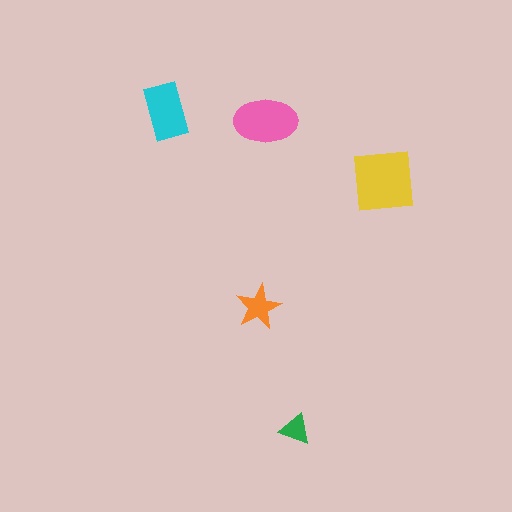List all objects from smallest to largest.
The green triangle, the orange star, the cyan rectangle, the pink ellipse, the yellow square.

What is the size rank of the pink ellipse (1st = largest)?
2nd.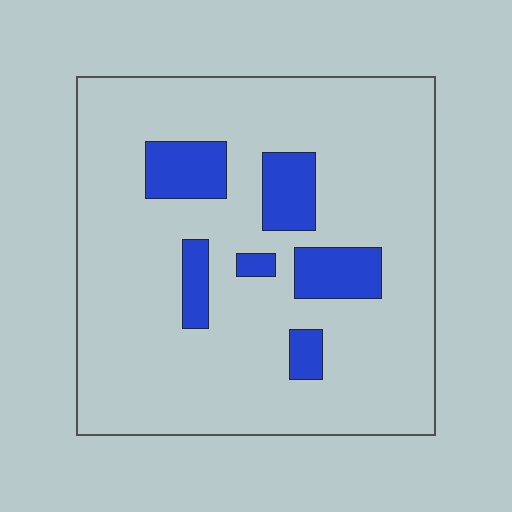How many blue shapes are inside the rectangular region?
6.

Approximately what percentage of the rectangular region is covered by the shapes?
Approximately 15%.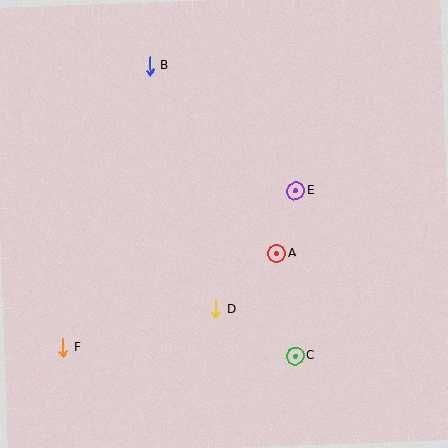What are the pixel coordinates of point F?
Point F is at (63, 347).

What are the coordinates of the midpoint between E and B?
The midpoint between E and B is at (223, 128).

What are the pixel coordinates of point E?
Point E is at (296, 191).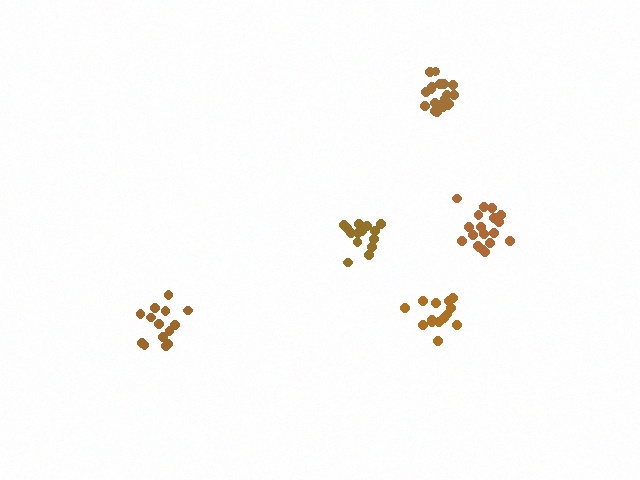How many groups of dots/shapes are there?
There are 5 groups.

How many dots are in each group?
Group 1: 14 dots, Group 2: 14 dots, Group 3: 15 dots, Group 4: 20 dots, Group 5: 19 dots (82 total).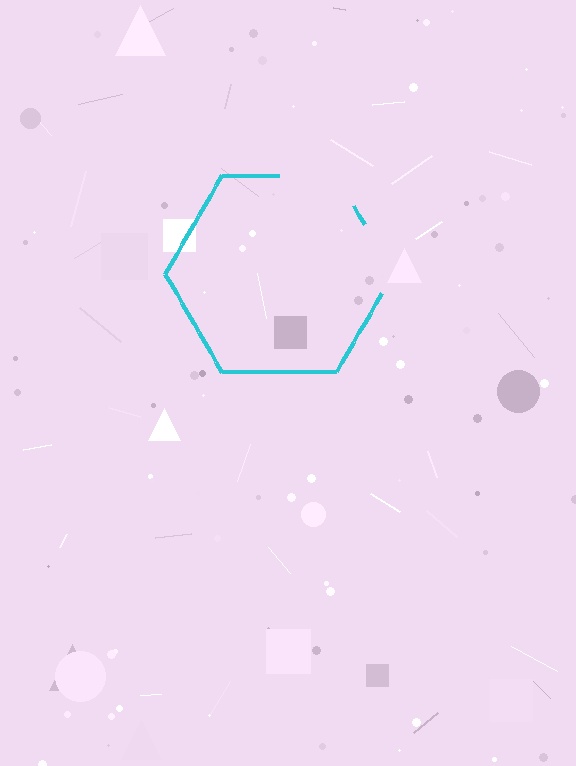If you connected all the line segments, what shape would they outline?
They would outline a hexagon.